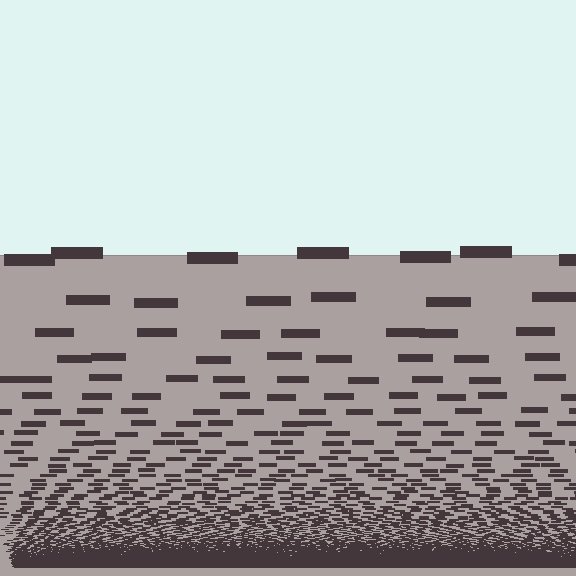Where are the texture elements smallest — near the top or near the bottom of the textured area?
Near the bottom.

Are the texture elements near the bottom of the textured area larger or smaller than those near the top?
Smaller. The gradient is inverted — elements near the bottom are smaller and denser.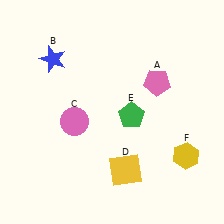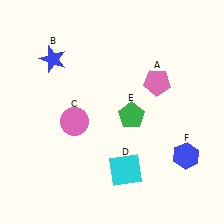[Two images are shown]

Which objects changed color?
D changed from yellow to cyan. F changed from yellow to blue.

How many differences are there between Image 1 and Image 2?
There are 2 differences between the two images.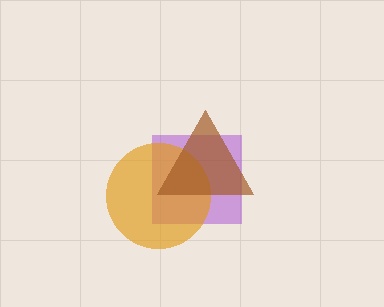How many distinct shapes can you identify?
There are 3 distinct shapes: a purple square, an orange circle, a brown triangle.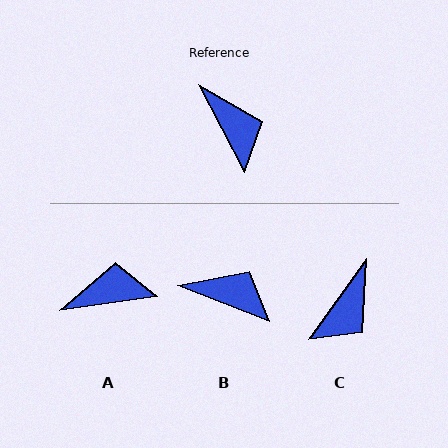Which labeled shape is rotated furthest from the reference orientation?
A, about 71 degrees away.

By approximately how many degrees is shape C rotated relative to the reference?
Approximately 63 degrees clockwise.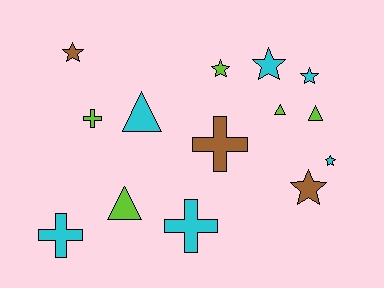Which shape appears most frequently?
Star, with 6 objects.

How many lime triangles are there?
There are 3 lime triangles.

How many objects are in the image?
There are 14 objects.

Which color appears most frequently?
Cyan, with 6 objects.